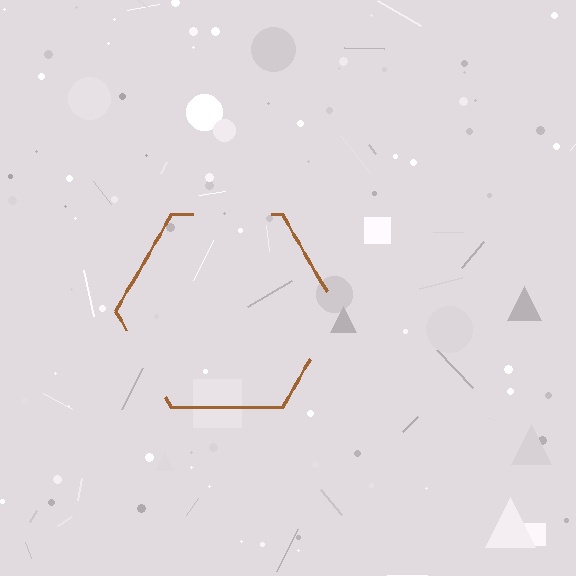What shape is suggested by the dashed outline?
The dashed outline suggests a hexagon.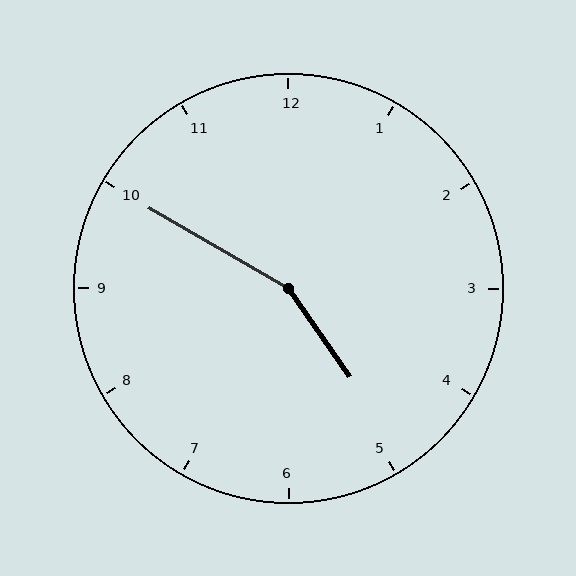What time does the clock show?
4:50.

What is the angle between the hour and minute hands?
Approximately 155 degrees.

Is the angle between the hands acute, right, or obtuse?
It is obtuse.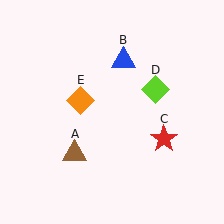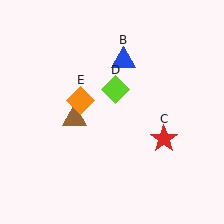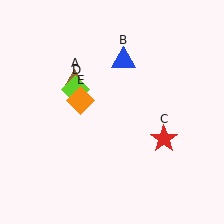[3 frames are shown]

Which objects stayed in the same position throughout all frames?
Blue triangle (object B) and red star (object C) and orange diamond (object E) remained stationary.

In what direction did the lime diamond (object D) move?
The lime diamond (object D) moved left.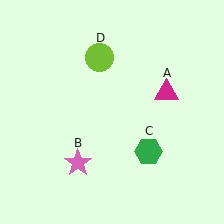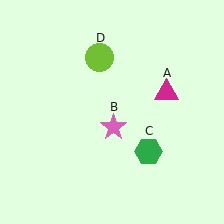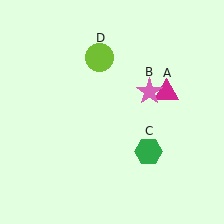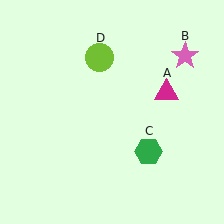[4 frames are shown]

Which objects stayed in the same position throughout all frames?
Magenta triangle (object A) and green hexagon (object C) and lime circle (object D) remained stationary.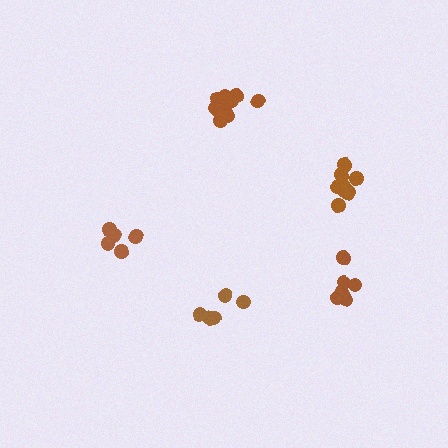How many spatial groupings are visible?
There are 5 spatial groupings.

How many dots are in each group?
Group 1: 11 dots, Group 2: 5 dots, Group 3: 10 dots, Group 4: 7 dots, Group 5: 5 dots (38 total).